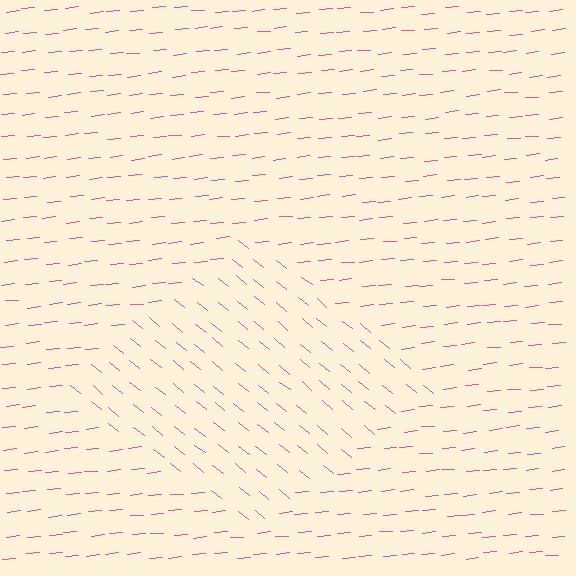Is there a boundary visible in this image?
Yes, there is a texture boundary formed by a change in line orientation.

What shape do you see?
I see a diamond.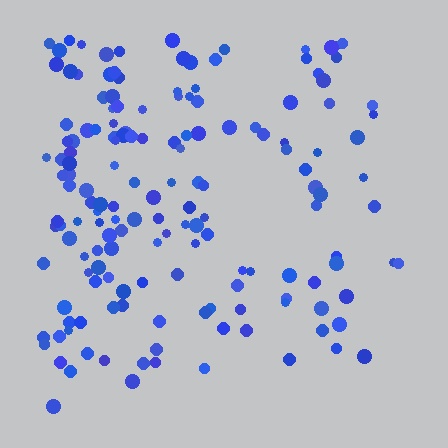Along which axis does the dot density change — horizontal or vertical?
Horizontal.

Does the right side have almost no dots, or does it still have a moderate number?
Still a moderate number, just noticeably fewer than the left.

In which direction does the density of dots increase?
From right to left, with the left side densest.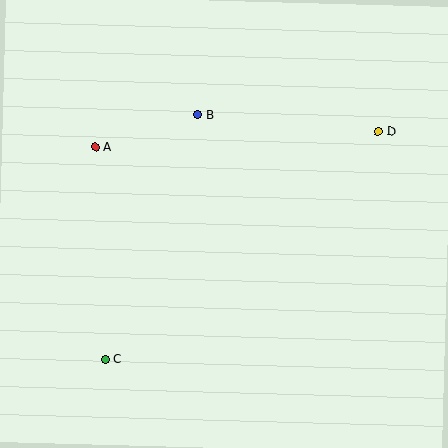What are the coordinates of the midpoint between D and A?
The midpoint between D and A is at (237, 139).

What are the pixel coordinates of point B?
Point B is at (197, 114).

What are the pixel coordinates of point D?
Point D is at (378, 132).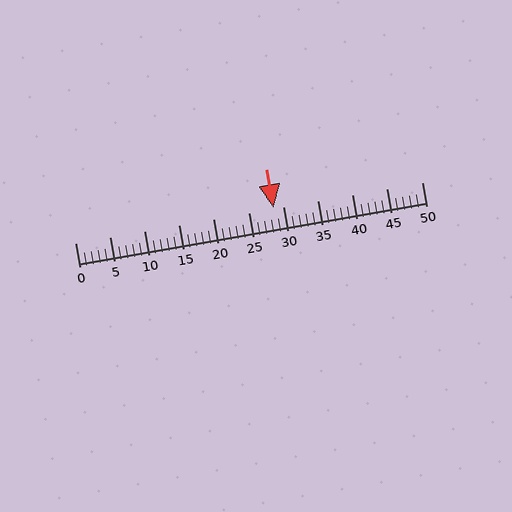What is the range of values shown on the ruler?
The ruler shows values from 0 to 50.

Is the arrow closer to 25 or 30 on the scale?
The arrow is closer to 30.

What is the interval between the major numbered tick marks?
The major tick marks are spaced 5 units apart.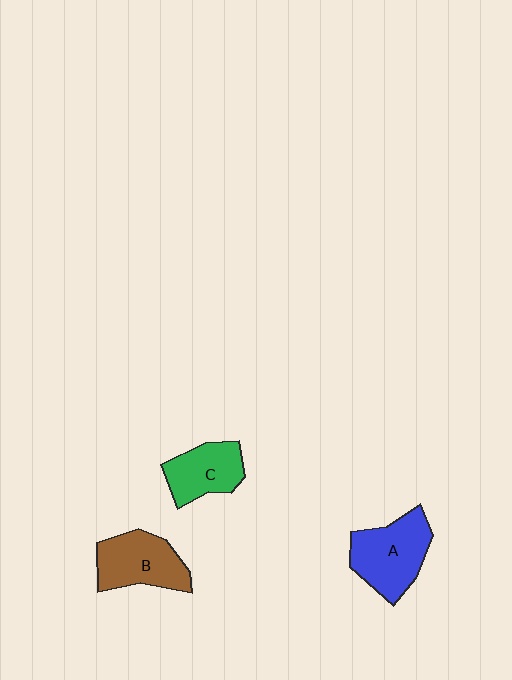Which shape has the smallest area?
Shape C (green).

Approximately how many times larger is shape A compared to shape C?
Approximately 1.3 times.